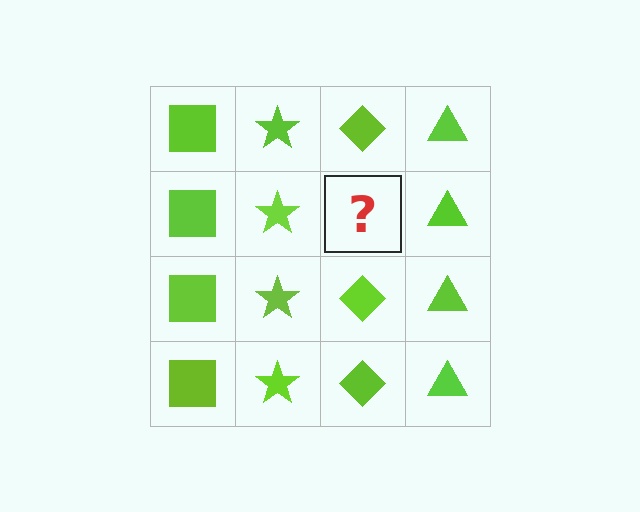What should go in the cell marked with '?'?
The missing cell should contain a lime diamond.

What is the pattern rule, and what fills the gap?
The rule is that each column has a consistent shape. The gap should be filled with a lime diamond.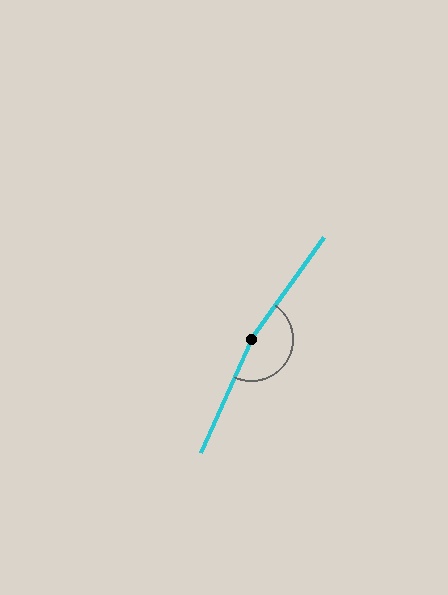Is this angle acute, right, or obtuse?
It is obtuse.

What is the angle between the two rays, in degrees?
Approximately 169 degrees.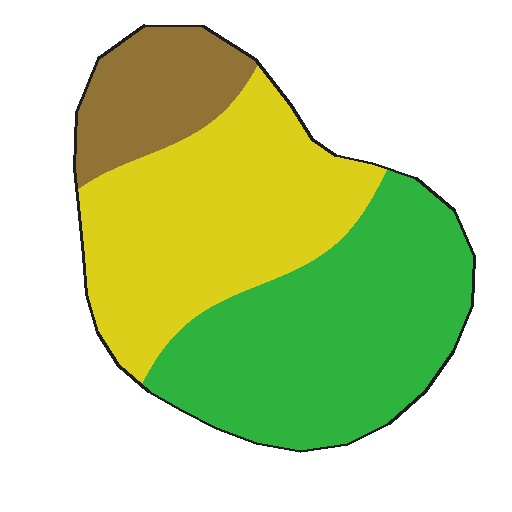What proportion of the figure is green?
Green takes up between a third and a half of the figure.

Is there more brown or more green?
Green.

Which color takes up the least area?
Brown, at roughly 15%.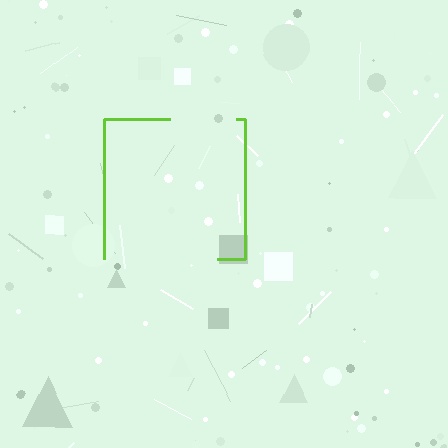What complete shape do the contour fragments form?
The contour fragments form a square.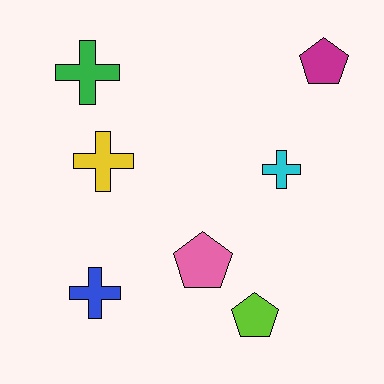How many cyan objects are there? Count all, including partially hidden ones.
There is 1 cyan object.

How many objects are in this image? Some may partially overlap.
There are 7 objects.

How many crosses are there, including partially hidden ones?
There are 4 crosses.